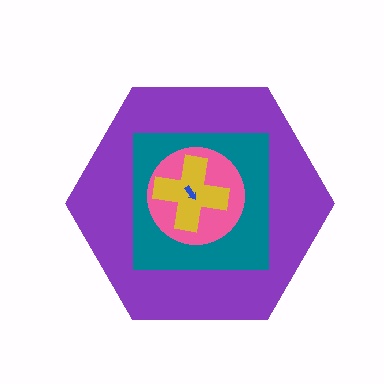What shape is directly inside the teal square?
The pink circle.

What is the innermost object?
The blue arrow.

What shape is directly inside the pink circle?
The yellow cross.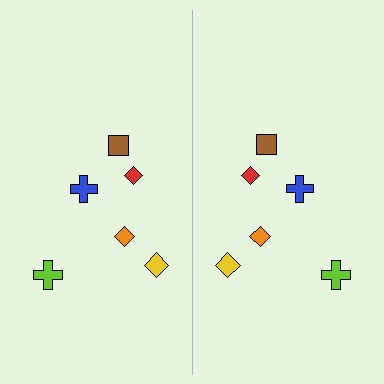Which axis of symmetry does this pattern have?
The pattern has a vertical axis of symmetry running through the center of the image.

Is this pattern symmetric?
Yes, this pattern has bilateral (reflection) symmetry.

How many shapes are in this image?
There are 12 shapes in this image.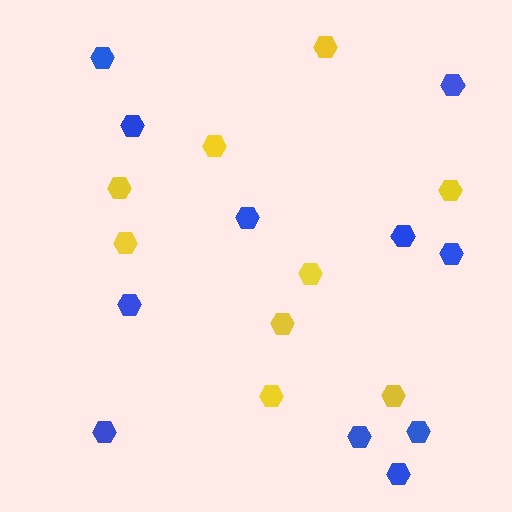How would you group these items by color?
There are 2 groups: one group of blue hexagons (11) and one group of yellow hexagons (9).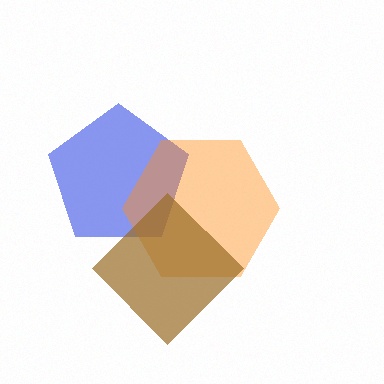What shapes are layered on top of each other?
The layered shapes are: a blue pentagon, an orange hexagon, a brown diamond.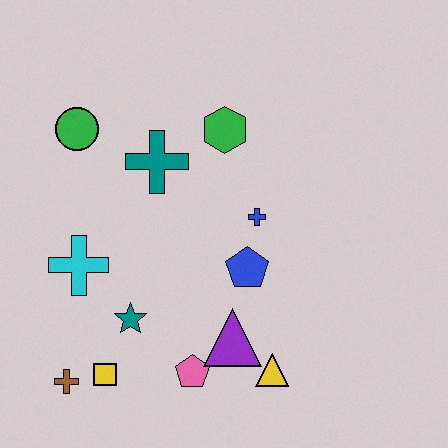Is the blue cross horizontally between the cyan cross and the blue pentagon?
No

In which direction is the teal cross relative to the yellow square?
The teal cross is above the yellow square.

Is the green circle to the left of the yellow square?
Yes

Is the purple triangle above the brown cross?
Yes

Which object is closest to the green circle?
The teal cross is closest to the green circle.